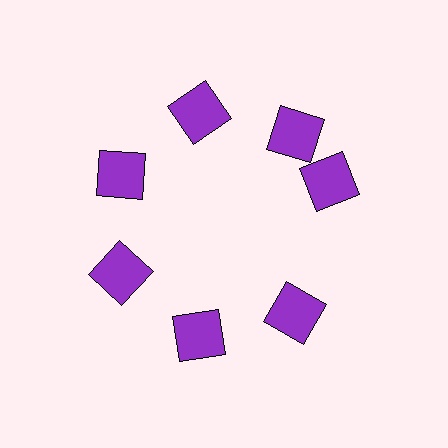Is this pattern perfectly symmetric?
No. The 7 purple squares are arranged in a ring, but one element near the 3 o'clock position is rotated out of alignment along the ring, breaking the 7-fold rotational symmetry.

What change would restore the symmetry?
The symmetry would be restored by rotating it back into even spacing with its neighbors so that all 7 squares sit at equal angles and equal distance from the center.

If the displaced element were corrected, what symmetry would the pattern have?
It would have 7-fold rotational symmetry — the pattern would map onto itself every 51 degrees.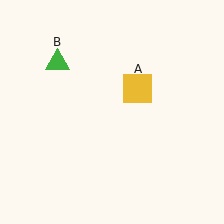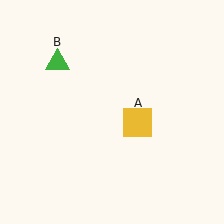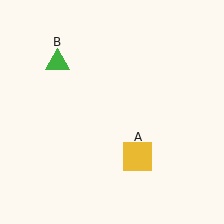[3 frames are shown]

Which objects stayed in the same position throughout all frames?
Green triangle (object B) remained stationary.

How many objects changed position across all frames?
1 object changed position: yellow square (object A).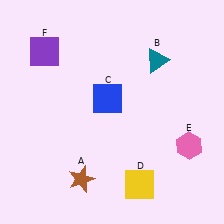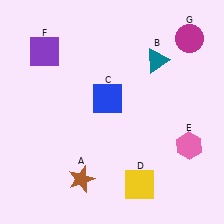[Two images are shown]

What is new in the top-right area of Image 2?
A magenta circle (G) was added in the top-right area of Image 2.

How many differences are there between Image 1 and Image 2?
There is 1 difference between the two images.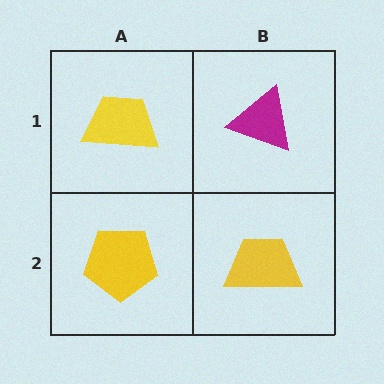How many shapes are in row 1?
2 shapes.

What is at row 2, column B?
A yellow trapezoid.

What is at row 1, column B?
A magenta triangle.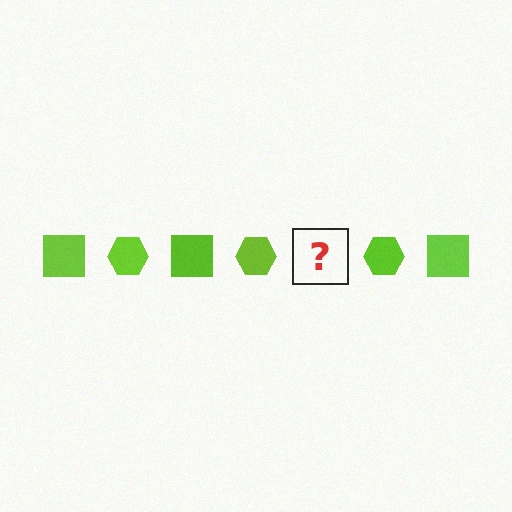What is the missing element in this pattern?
The missing element is a lime square.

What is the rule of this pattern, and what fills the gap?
The rule is that the pattern cycles through square, hexagon shapes in lime. The gap should be filled with a lime square.